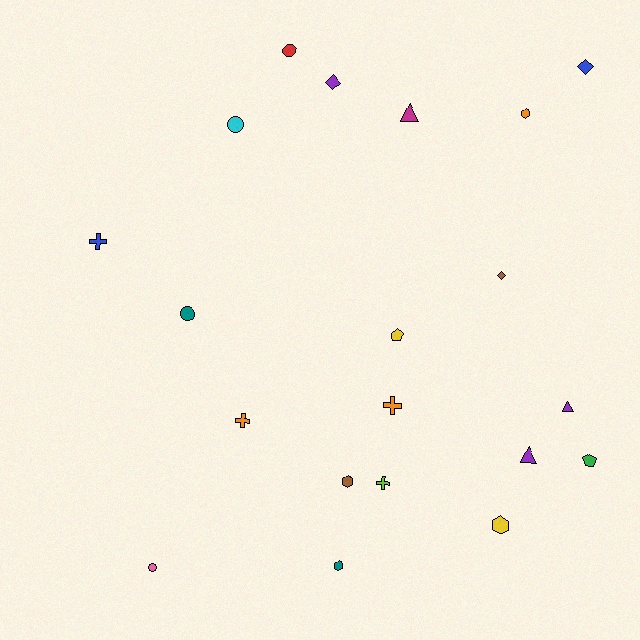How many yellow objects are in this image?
There are 2 yellow objects.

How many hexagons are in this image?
There are 4 hexagons.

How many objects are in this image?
There are 20 objects.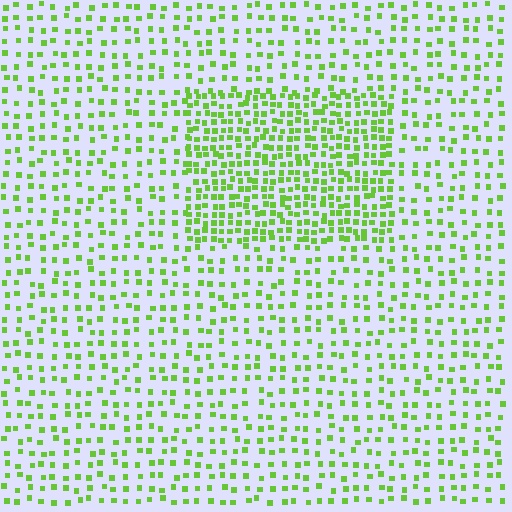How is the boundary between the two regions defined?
The boundary is defined by a change in element density (approximately 2.1x ratio). All elements are the same color, size, and shape.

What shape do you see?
I see a rectangle.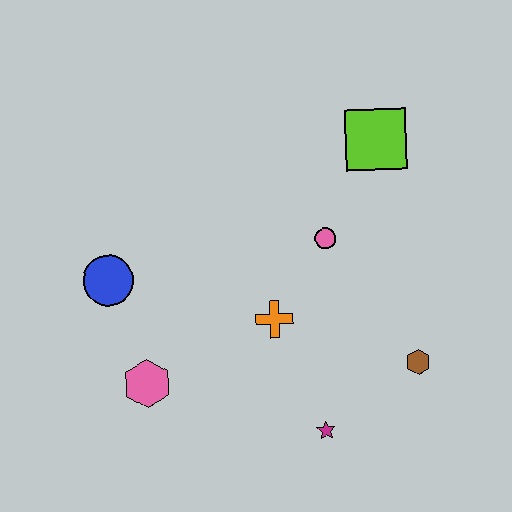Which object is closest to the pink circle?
The orange cross is closest to the pink circle.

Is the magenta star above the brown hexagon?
No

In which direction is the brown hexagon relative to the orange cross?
The brown hexagon is to the right of the orange cross.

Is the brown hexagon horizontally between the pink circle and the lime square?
No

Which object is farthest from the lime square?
The pink hexagon is farthest from the lime square.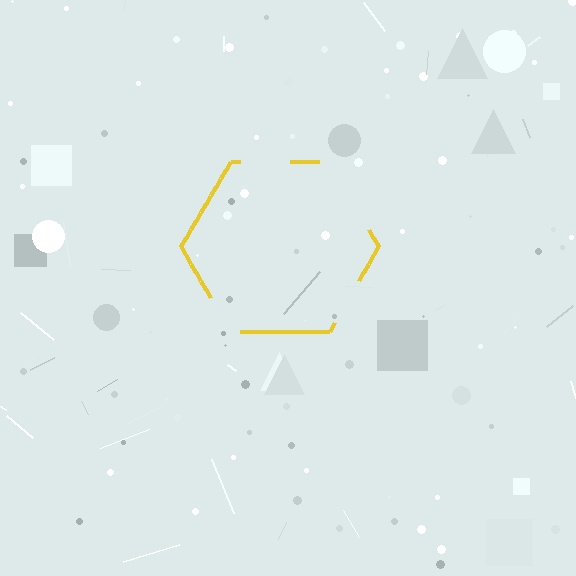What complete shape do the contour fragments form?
The contour fragments form a hexagon.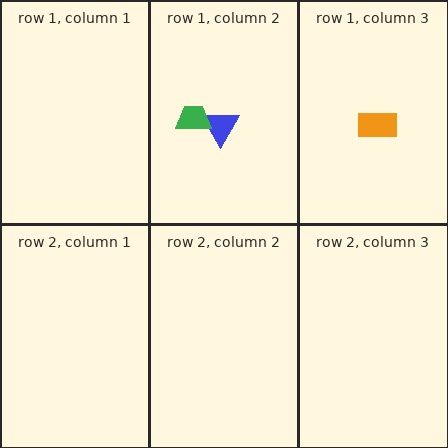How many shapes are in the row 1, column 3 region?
1.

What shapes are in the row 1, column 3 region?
The orange rectangle.